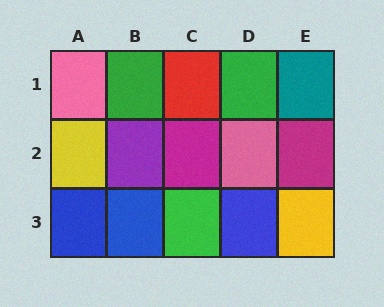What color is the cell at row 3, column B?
Blue.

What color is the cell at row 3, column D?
Blue.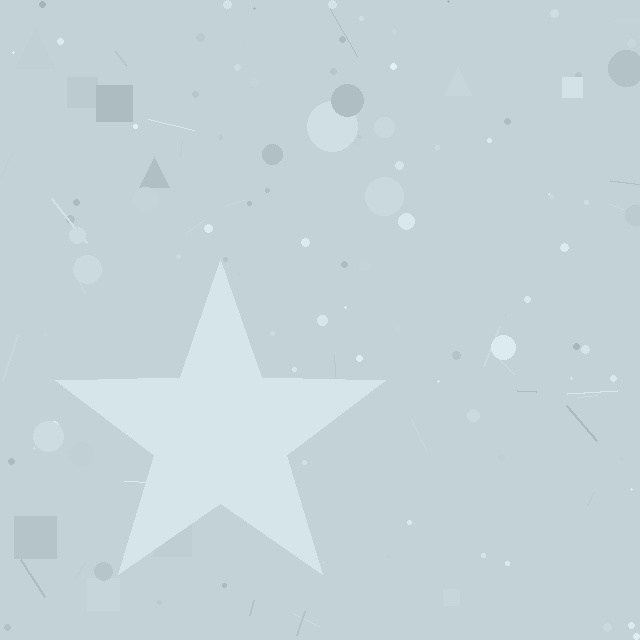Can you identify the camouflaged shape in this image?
The camouflaged shape is a star.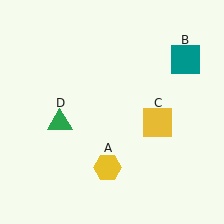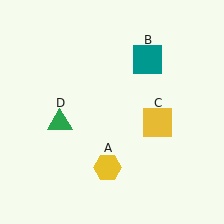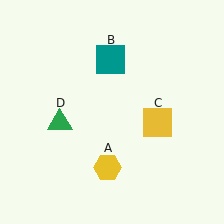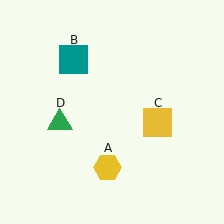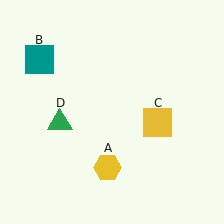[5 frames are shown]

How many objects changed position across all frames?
1 object changed position: teal square (object B).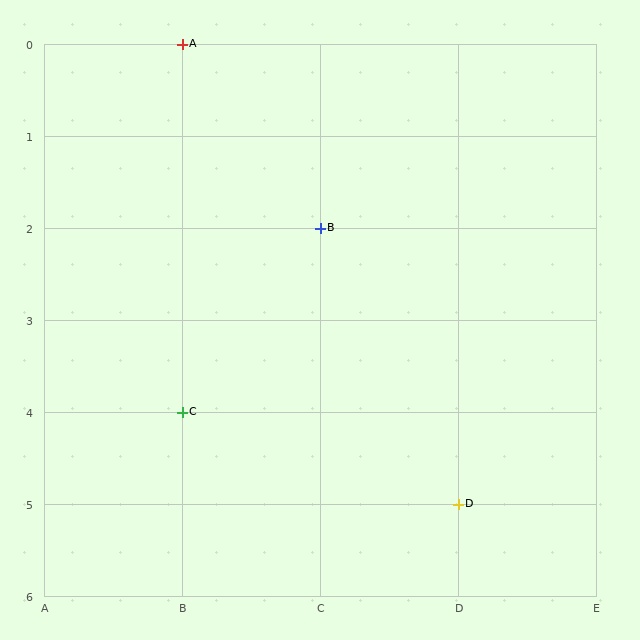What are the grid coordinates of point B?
Point B is at grid coordinates (C, 2).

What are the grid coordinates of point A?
Point A is at grid coordinates (B, 0).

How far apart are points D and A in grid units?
Points D and A are 2 columns and 5 rows apart (about 5.4 grid units diagonally).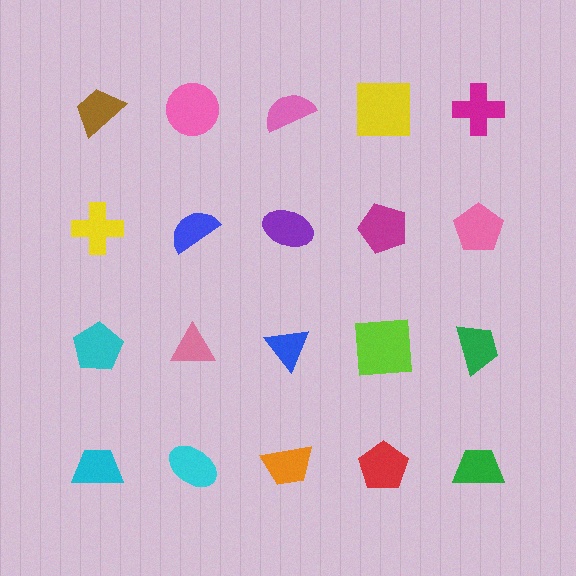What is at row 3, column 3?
A blue triangle.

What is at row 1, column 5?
A magenta cross.